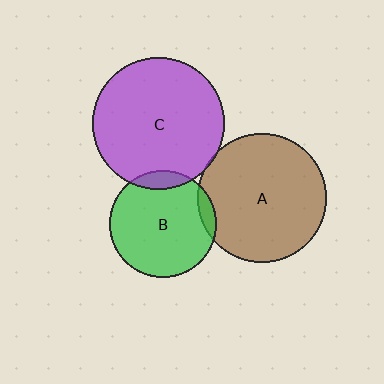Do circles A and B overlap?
Yes.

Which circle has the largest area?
Circle C (purple).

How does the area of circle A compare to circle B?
Approximately 1.5 times.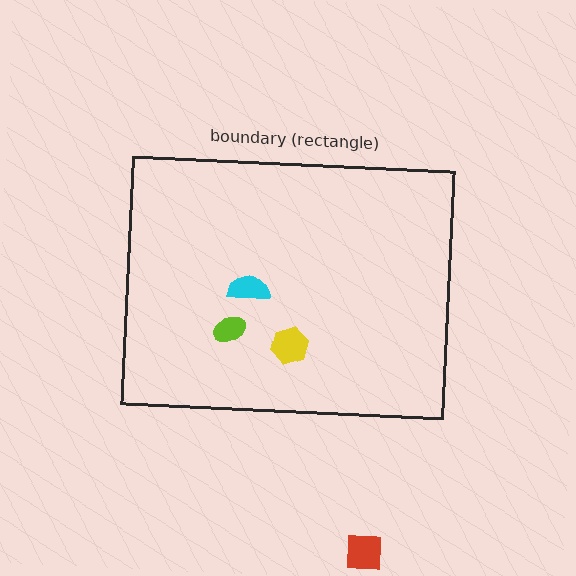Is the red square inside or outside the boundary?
Outside.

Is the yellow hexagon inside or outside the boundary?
Inside.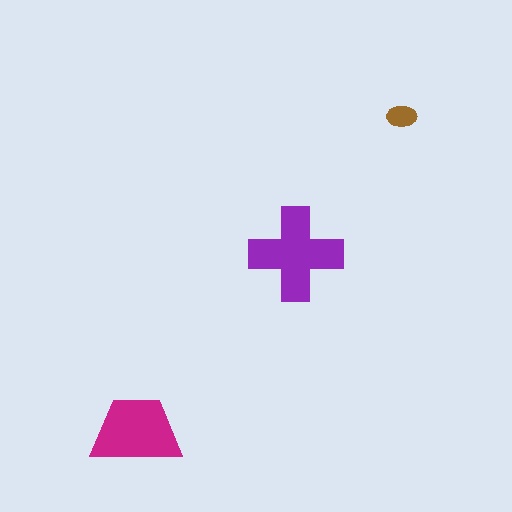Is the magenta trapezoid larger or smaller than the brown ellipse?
Larger.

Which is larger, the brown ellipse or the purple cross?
The purple cross.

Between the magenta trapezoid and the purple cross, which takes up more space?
The purple cross.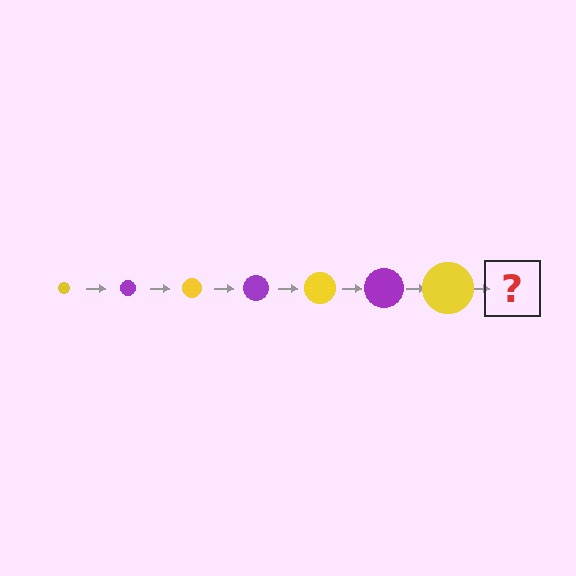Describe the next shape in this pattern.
It should be a purple circle, larger than the previous one.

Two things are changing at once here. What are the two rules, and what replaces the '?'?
The two rules are that the circle grows larger each step and the color cycles through yellow and purple. The '?' should be a purple circle, larger than the previous one.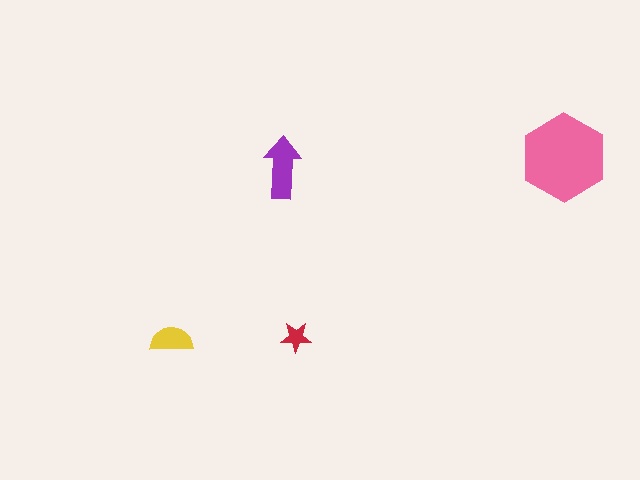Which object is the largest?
The pink hexagon.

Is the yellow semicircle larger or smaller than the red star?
Larger.